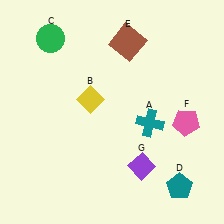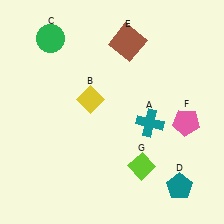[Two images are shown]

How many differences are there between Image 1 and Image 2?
There is 1 difference between the two images.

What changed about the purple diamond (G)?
In Image 1, G is purple. In Image 2, it changed to lime.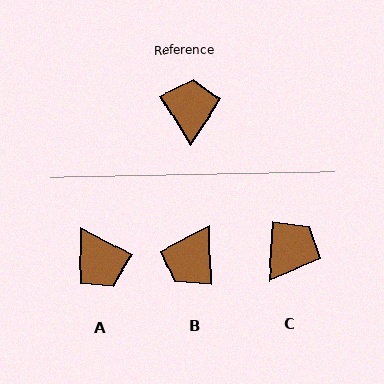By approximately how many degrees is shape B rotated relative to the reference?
Approximately 150 degrees counter-clockwise.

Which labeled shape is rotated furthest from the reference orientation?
B, about 150 degrees away.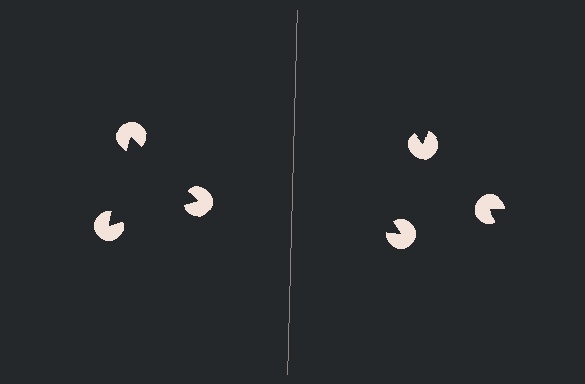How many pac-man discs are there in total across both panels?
6 — 3 on each side.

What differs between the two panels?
The pac-man discs are positioned identically on both sides; only the wedge orientations differ. On the left they align to a triangle; on the right they are misaligned.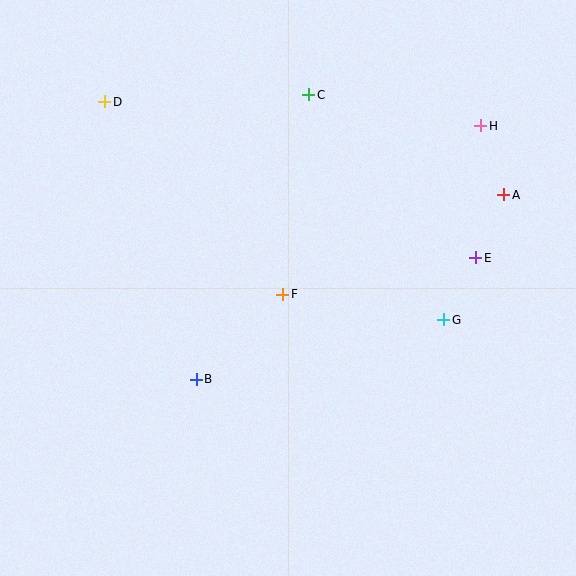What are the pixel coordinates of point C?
Point C is at (309, 95).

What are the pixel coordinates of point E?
Point E is at (476, 258).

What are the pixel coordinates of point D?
Point D is at (105, 102).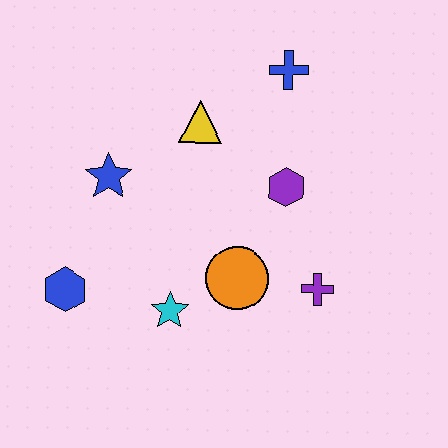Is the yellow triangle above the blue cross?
No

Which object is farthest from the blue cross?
The blue hexagon is farthest from the blue cross.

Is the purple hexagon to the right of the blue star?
Yes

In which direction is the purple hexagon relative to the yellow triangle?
The purple hexagon is to the right of the yellow triangle.